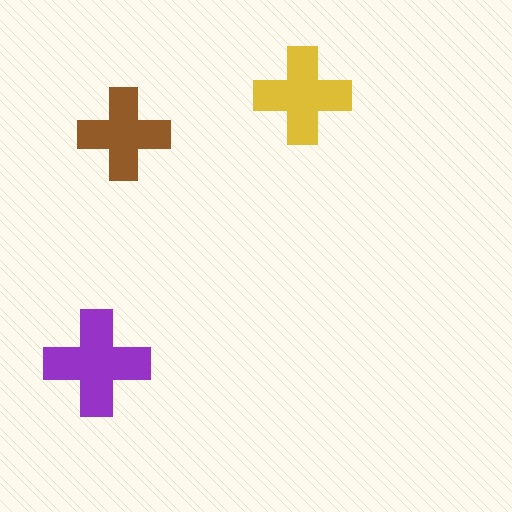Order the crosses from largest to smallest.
the purple one, the yellow one, the brown one.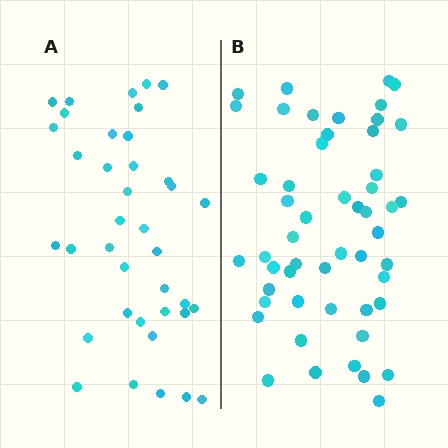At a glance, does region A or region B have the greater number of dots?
Region B (the right region) has more dots.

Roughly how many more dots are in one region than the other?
Region B has approximately 15 more dots than region A.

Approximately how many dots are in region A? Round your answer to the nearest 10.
About 40 dots. (The exact count is 38, which rounds to 40.)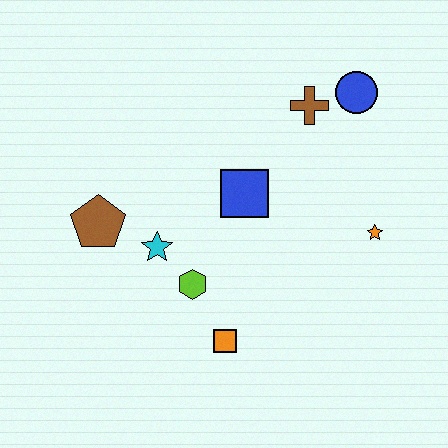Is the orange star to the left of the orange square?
No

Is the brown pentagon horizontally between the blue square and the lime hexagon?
No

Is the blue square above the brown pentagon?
Yes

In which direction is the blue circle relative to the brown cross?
The blue circle is to the right of the brown cross.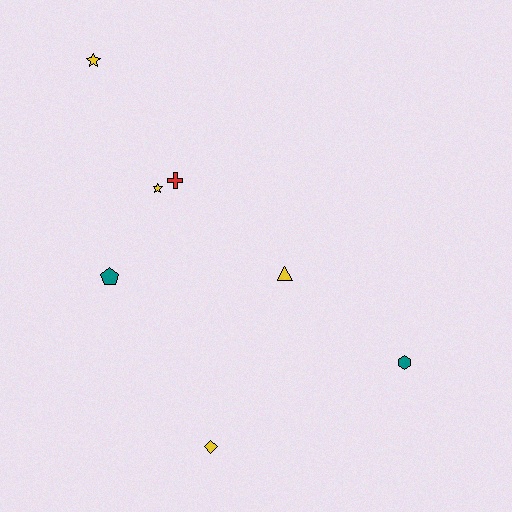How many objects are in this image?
There are 7 objects.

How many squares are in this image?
There are no squares.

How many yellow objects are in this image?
There are 4 yellow objects.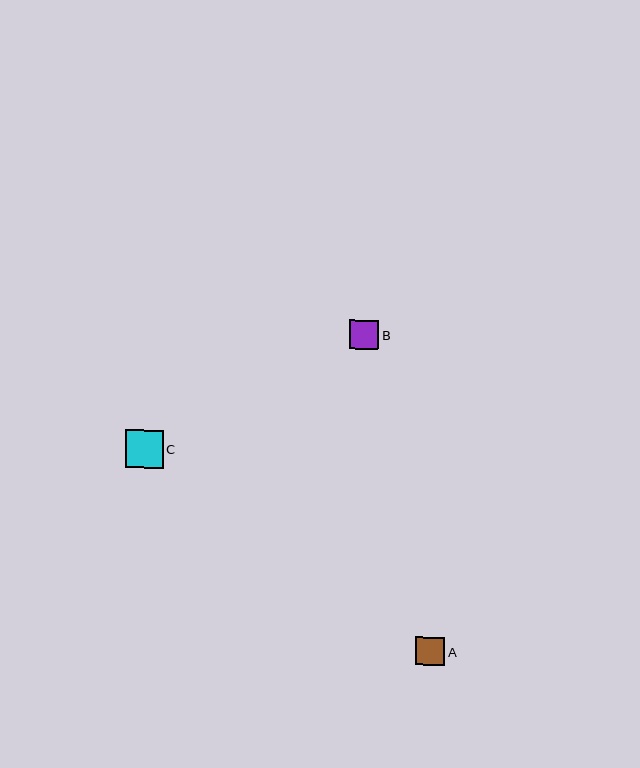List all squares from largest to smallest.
From largest to smallest: C, B, A.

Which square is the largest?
Square C is the largest with a size of approximately 38 pixels.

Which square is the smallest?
Square A is the smallest with a size of approximately 29 pixels.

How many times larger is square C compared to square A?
Square C is approximately 1.3 times the size of square A.